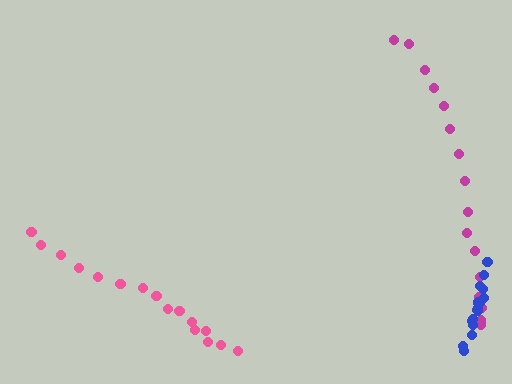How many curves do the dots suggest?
There are 3 distinct paths.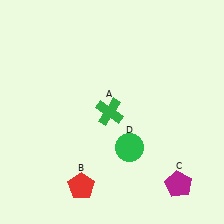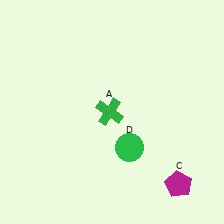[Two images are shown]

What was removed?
The red pentagon (B) was removed in Image 2.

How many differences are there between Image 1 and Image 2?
There is 1 difference between the two images.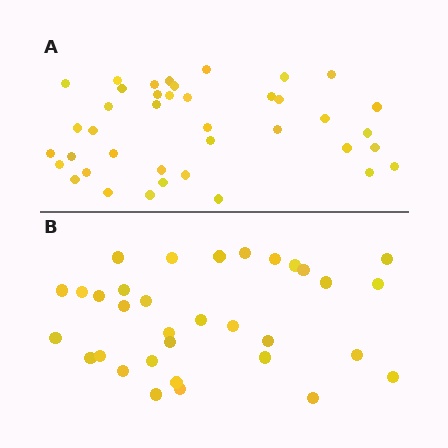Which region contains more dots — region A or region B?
Region A (the top region) has more dots.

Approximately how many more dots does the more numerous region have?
Region A has roughly 8 or so more dots than region B.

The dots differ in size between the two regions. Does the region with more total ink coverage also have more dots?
No. Region B has more total ink coverage because its dots are larger, but region A actually contains more individual dots. Total area can be misleading — the number of items is what matters here.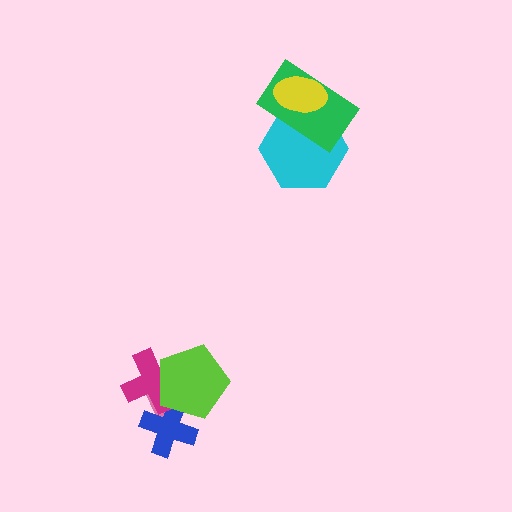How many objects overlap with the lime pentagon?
3 objects overlap with the lime pentagon.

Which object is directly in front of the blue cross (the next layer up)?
The magenta cross is directly in front of the blue cross.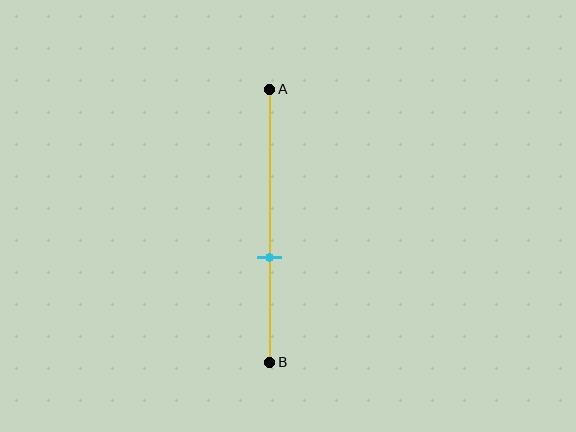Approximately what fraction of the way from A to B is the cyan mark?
The cyan mark is approximately 60% of the way from A to B.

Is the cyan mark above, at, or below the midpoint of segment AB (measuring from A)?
The cyan mark is below the midpoint of segment AB.